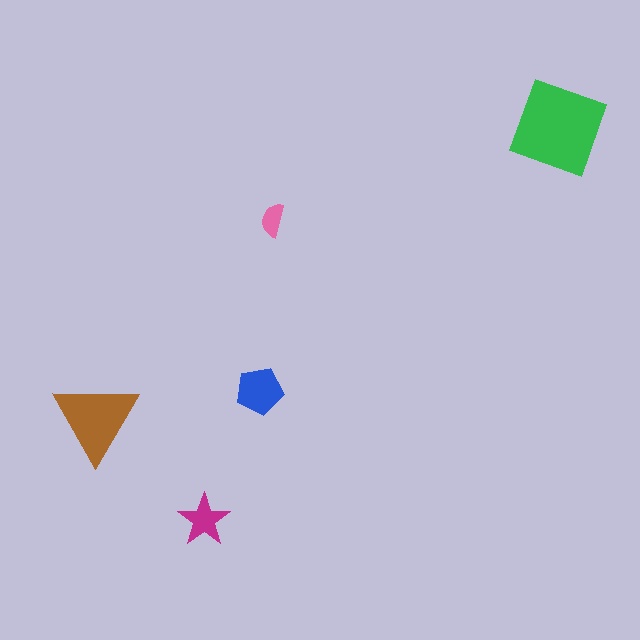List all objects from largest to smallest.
The green square, the brown triangle, the blue pentagon, the magenta star, the pink semicircle.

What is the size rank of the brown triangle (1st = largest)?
2nd.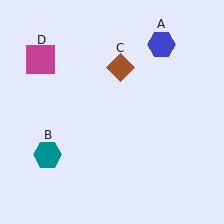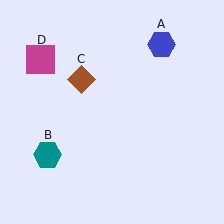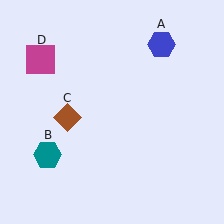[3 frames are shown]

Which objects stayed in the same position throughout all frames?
Blue hexagon (object A) and teal hexagon (object B) and magenta square (object D) remained stationary.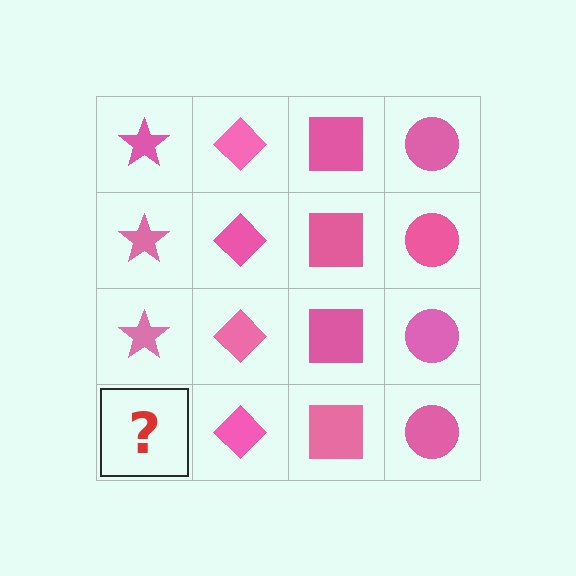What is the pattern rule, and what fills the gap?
The rule is that each column has a consistent shape. The gap should be filled with a pink star.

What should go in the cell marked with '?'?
The missing cell should contain a pink star.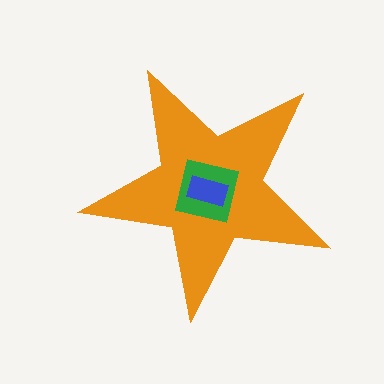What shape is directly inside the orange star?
The green square.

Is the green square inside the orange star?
Yes.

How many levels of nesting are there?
3.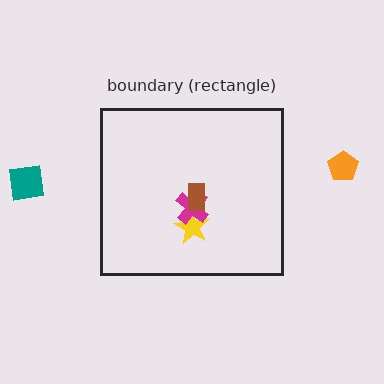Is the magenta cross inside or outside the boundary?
Inside.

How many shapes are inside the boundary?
3 inside, 2 outside.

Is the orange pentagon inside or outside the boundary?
Outside.